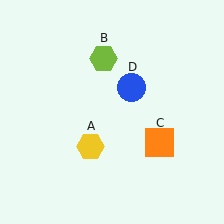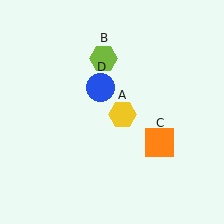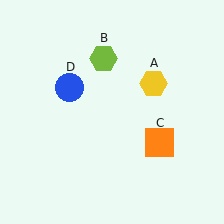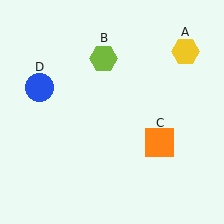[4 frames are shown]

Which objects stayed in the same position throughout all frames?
Lime hexagon (object B) and orange square (object C) remained stationary.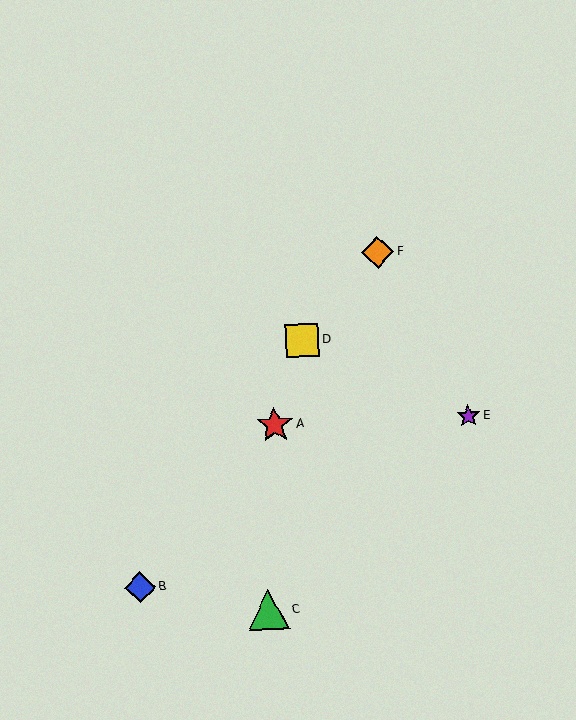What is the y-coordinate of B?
Object B is at y≈587.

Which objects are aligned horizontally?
Objects A, E are aligned horizontally.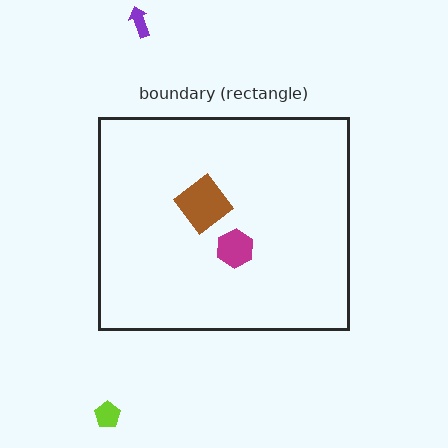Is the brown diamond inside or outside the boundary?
Inside.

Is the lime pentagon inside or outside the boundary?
Outside.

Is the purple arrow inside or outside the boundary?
Outside.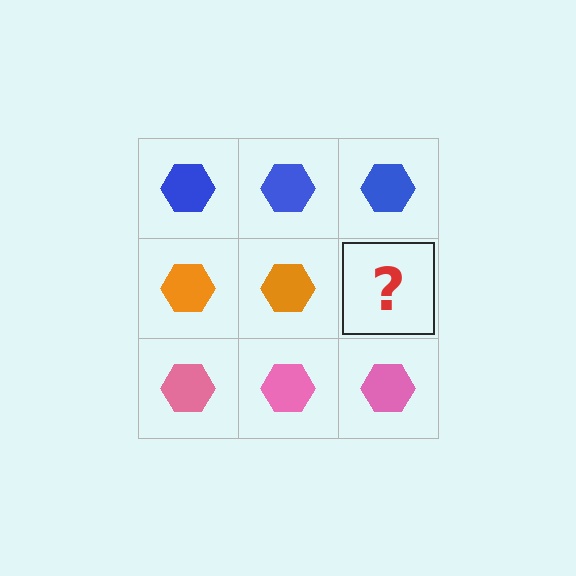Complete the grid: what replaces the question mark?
The question mark should be replaced with an orange hexagon.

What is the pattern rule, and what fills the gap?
The rule is that each row has a consistent color. The gap should be filled with an orange hexagon.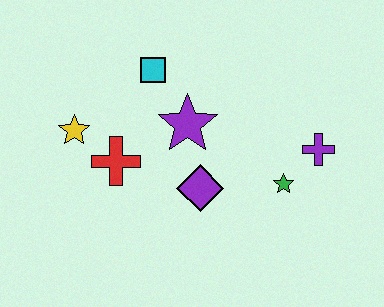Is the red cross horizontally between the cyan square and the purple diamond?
No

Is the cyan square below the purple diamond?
No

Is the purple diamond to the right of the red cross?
Yes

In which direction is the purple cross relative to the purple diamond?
The purple cross is to the right of the purple diamond.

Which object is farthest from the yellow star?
The purple cross is farthest from the yellow star.